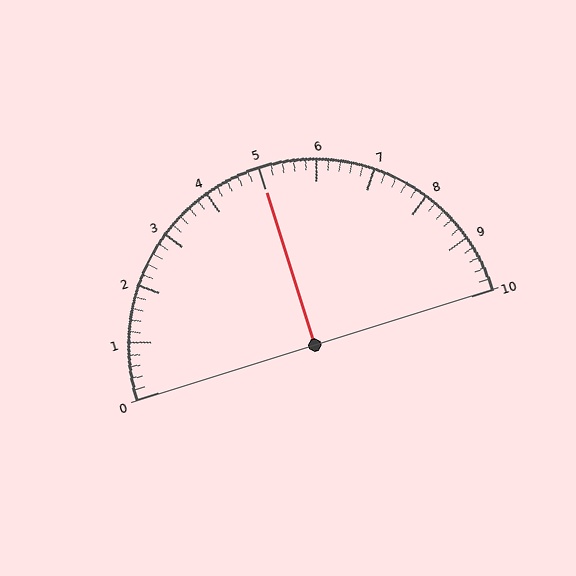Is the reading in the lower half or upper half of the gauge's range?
The reading is in the upper half of the range (0 to 10).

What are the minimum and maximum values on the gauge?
The gauge ranges from 0 to 10.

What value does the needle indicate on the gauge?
The needle indicates approximately 5.0.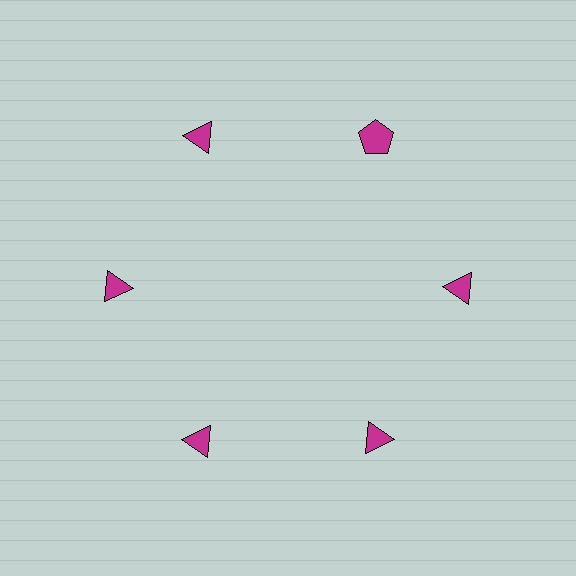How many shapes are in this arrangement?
There are 6 shapes arranged in a ring pattern.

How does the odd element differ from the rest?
It has a different shape: pentagon instead of triangle.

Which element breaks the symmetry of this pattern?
The magenta pentagon at roughly the 1 o'clock position breaks the symmetry. All other shapes are magenta triangles.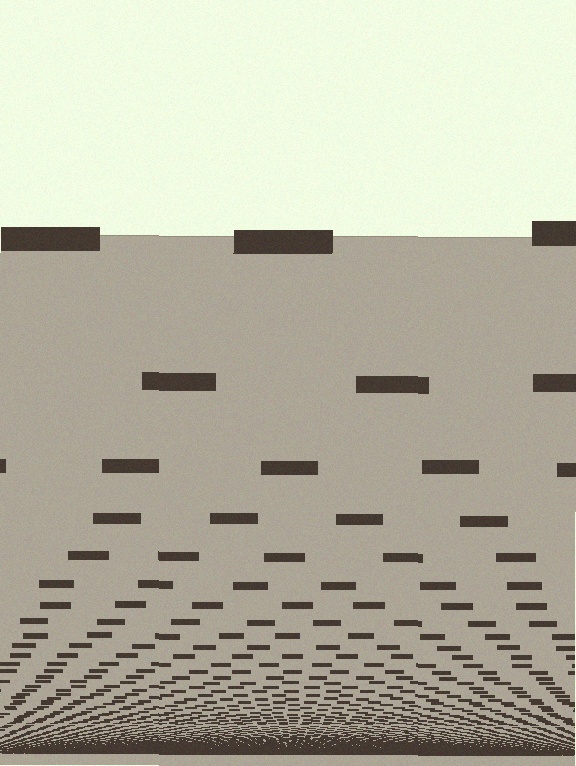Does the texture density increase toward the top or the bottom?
Density increases toward the bottom.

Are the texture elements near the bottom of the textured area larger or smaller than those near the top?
Smaller. The gradient is inverted — elements near the bottom are smaller and denser.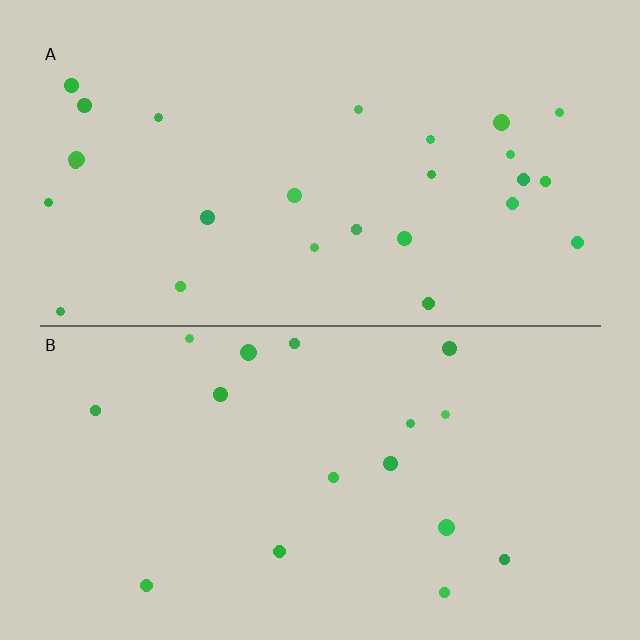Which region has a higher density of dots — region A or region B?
A (the top).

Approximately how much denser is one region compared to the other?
Approximately 1.5× — region A over region B.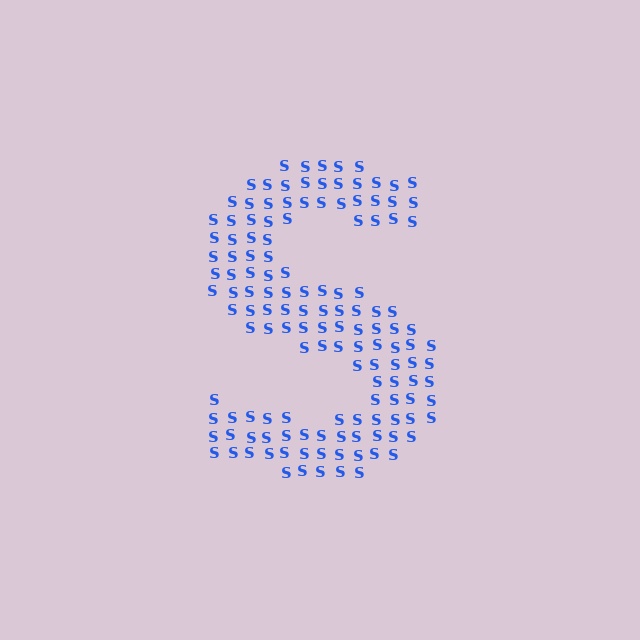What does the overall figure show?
The overall figure shows the letter S.